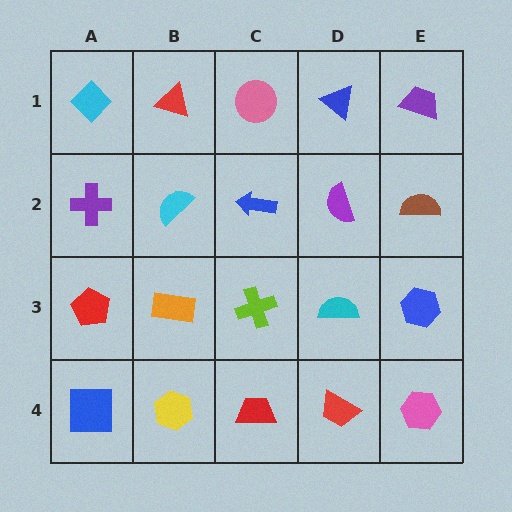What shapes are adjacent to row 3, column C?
A blue arrow (row 2, column C), a red trapezoid (row 4, column C), an orange rectangle (row 3, column B), a cyan semicircle (row 3, column D).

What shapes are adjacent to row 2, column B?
A red triangle (row 1, column B), an orange rectangle (row 3, column B), a purple cross (row 2, column A), a blue arrow (row 2, column C).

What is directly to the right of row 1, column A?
A red triangle.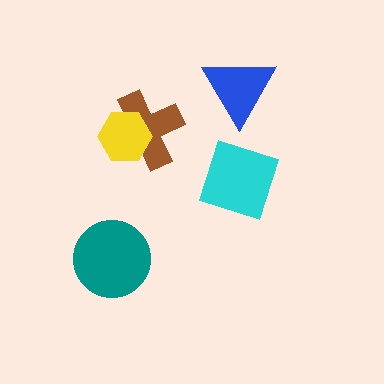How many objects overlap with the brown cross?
1 object overlaps with the brown cross.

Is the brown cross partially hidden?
Yes, it is partially covered by another shape.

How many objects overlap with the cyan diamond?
0 objects overlap with the cyan diamond.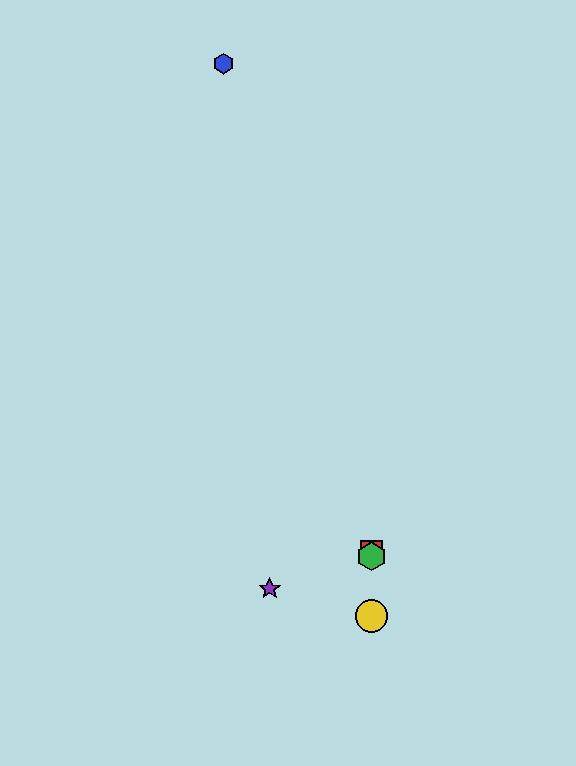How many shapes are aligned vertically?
3 shapes (the red square, the green hexagon, the yellow circle) are aligned vertically.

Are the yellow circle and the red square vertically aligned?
Yes, both are at x≈371.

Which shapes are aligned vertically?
The red square, the green hexagon, the yellow circle are aligned vertically.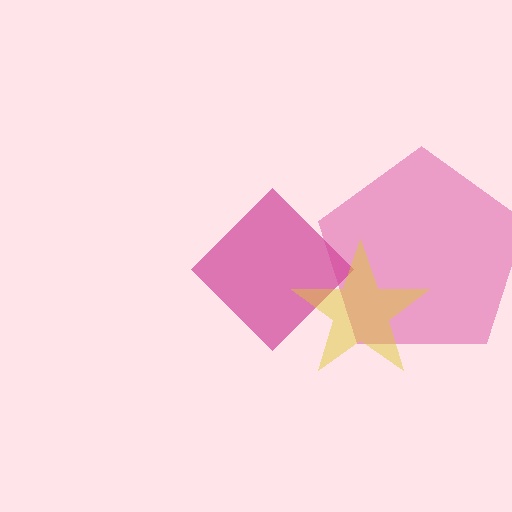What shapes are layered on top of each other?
The layered shapes are: a pink pentagon, a magenta diamond, a yellow star.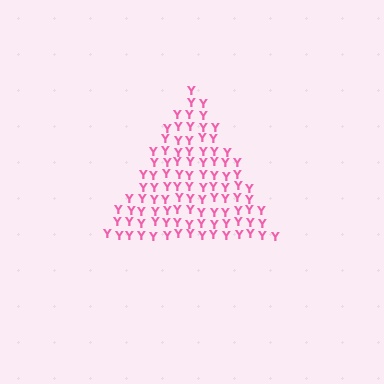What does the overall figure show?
The overall figure shows a triangle.